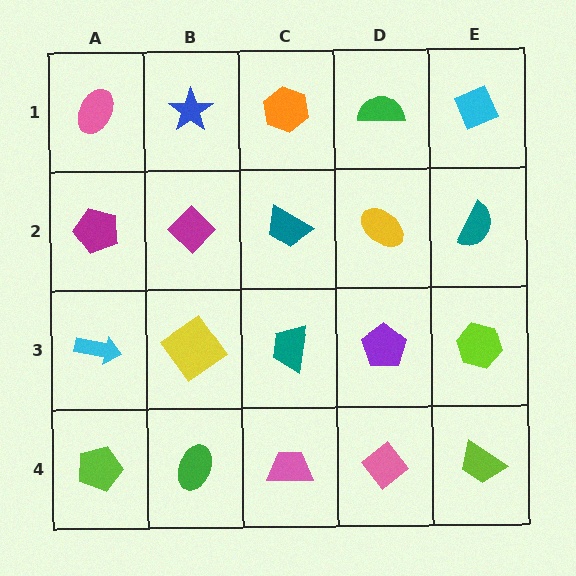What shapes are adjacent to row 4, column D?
A purple pentagon (row 3, column D), a pink trapezoid (row 4, column C), a lime trapezoid (row 4, column E).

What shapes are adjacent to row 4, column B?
A yellow diamond (row 3, column B), a lime pentagon (row 4, column A), a pink trapezoid (row 4, column C).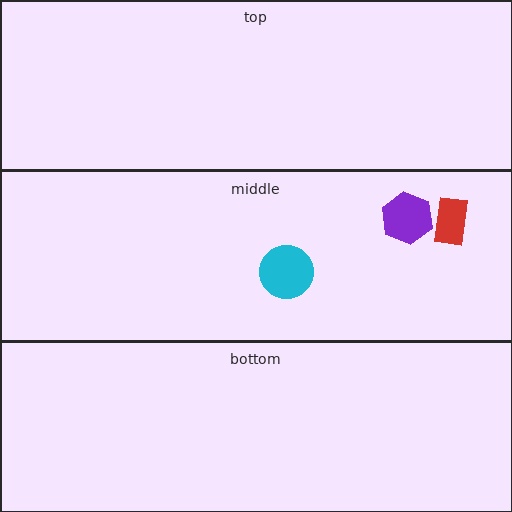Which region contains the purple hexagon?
The middle region.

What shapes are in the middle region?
The cyan circle, the red rectangle, the purple hexagon.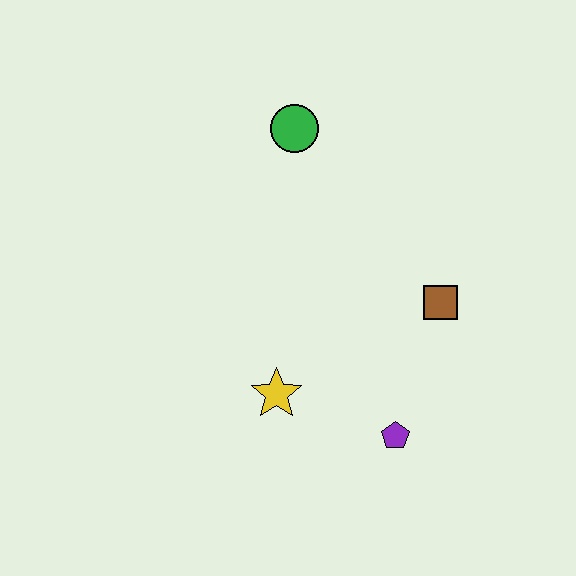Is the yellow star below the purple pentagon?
No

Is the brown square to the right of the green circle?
Yes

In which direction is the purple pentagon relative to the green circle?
The purple pentagon is below the green circle.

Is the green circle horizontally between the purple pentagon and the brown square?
No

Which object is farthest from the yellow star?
The green circle is farthest from the yellow star.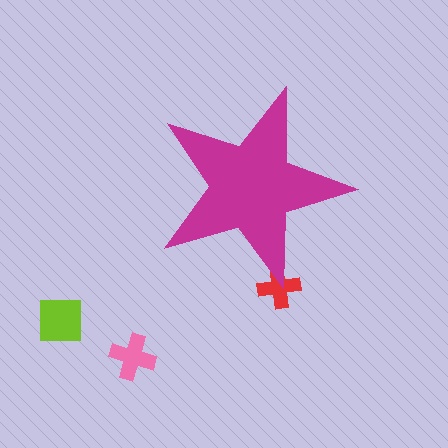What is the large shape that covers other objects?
A magenta star.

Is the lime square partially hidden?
No, the lime square is fully visible.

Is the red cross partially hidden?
Yes, the red cross is partially hidden behind the magenta star.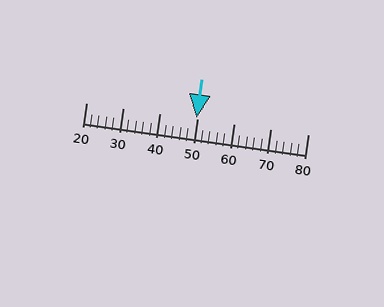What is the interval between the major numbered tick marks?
The major tick marks are spaced 10 units apart.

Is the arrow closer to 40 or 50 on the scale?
The arrow is closer to 50.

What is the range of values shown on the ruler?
The ruler shows values from 20 to 80.